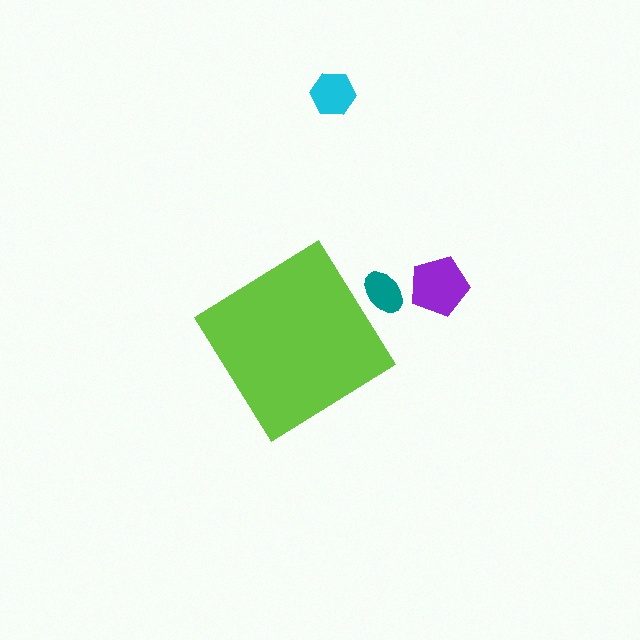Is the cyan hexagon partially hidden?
No, the cyan hexagon is fully visible.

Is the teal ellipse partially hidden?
Yes, the teal ellipse is partially hidden behind the lime diamond.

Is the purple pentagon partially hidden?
No, the purple pentagon is fully visible.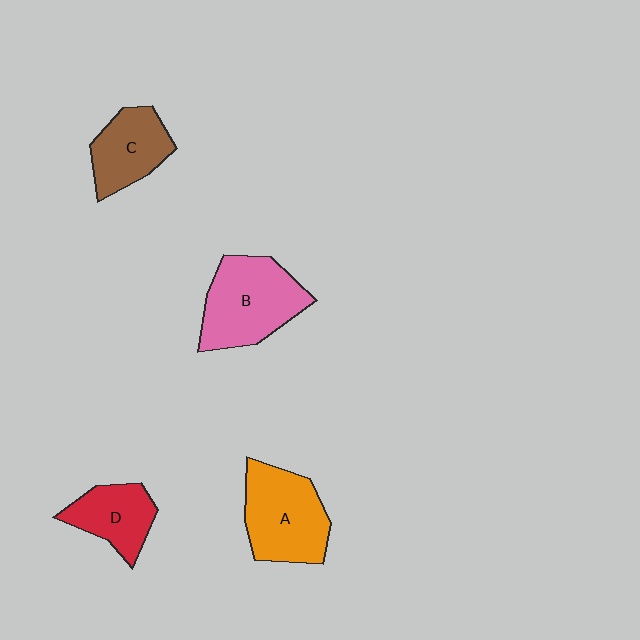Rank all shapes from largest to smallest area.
From largest to smallest: B (pink), A (orange), C (brown), D (red).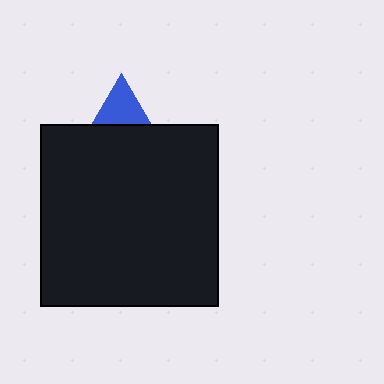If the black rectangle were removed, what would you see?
You would see the complete blue triangle.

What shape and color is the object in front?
The object in front is a black rectangle.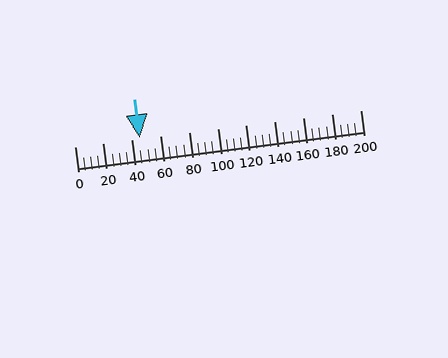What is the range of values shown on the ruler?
The ruler shows values from 0 to 200.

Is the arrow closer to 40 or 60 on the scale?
The arrow is closer to 40.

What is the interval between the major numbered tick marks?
The major tick marks are spaced 20 units apart.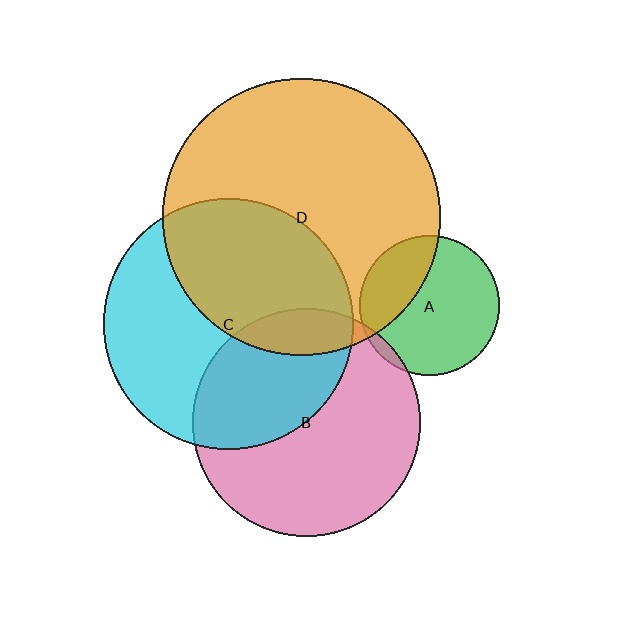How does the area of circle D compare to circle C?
Approximately 1.2 times.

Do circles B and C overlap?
Yes.